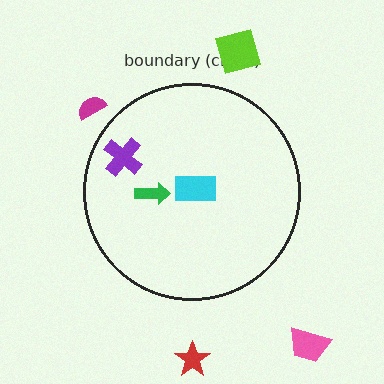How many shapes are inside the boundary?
3 inside, 4 outside.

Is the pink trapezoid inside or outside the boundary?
Outside.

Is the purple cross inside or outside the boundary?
Inside.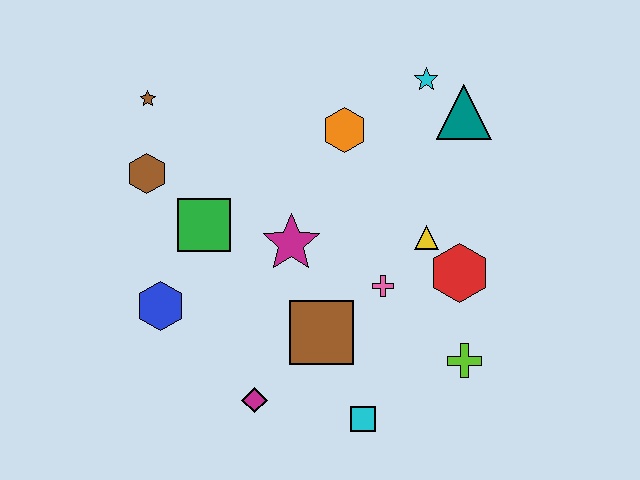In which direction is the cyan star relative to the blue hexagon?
The cyan star is to the right of the blue hexagon.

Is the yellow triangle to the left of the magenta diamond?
No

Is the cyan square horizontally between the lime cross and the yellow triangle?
No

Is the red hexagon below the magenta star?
Yes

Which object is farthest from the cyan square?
The brown star is farthest from the cyan square.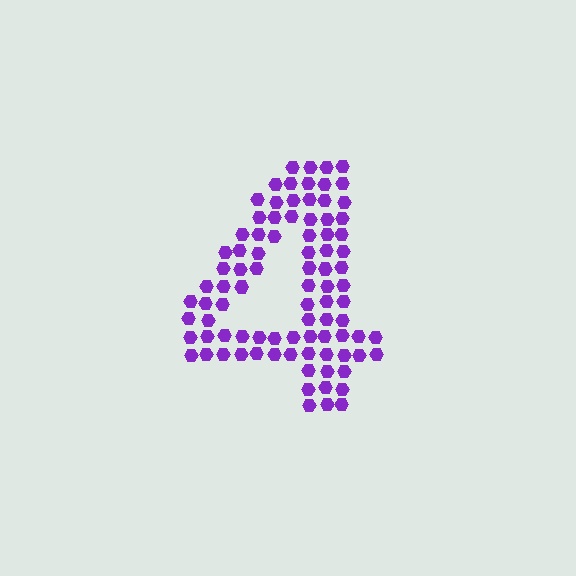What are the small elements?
The small elements are hexagons.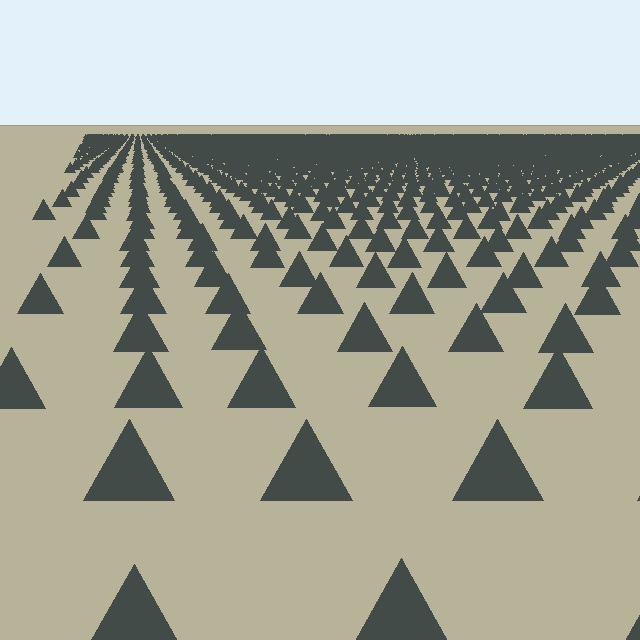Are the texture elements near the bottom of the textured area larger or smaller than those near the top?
Larger. Near the bottom, elements are closer to the viewer and appear at a bigger on-screen size.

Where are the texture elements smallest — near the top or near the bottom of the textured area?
Near the top.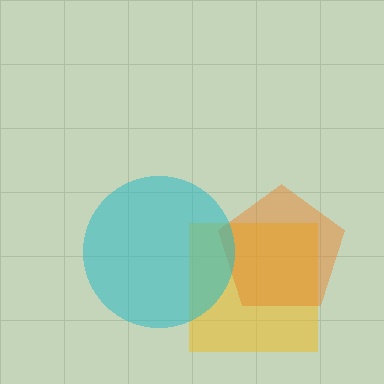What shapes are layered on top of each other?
The layered shapes are: a yellow square, an orange pentagon, a cyan circle.